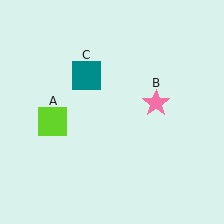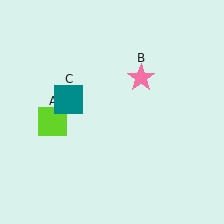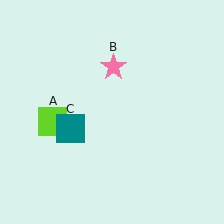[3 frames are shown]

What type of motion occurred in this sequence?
The pink star (object B), teal square (object C) rotated counterclockwise around the center of the scene.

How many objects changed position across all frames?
2 objects changed position: pink star (object B), teal square (object C).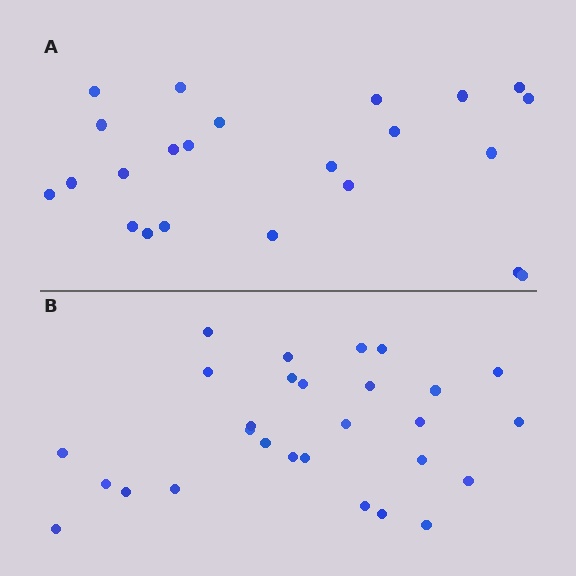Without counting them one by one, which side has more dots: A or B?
Region B (the bottom region) has more dots.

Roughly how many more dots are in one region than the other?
Region B has about 5 more dots than region A.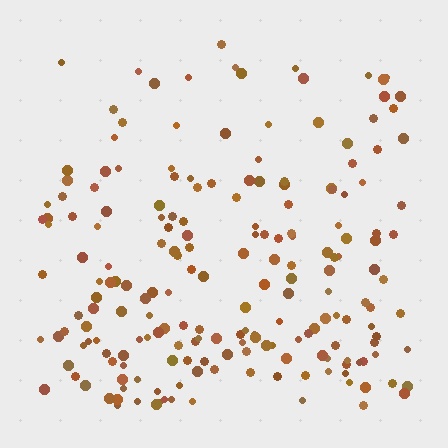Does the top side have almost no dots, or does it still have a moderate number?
Still a moderate number, just noticeably fewer than the bottom.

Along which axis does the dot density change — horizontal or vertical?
Vertical.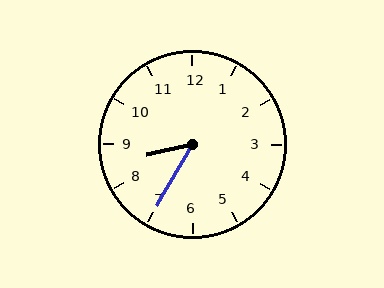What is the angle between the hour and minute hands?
Approximately 48 degrees.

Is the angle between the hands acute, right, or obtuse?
It is acute.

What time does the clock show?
8:35.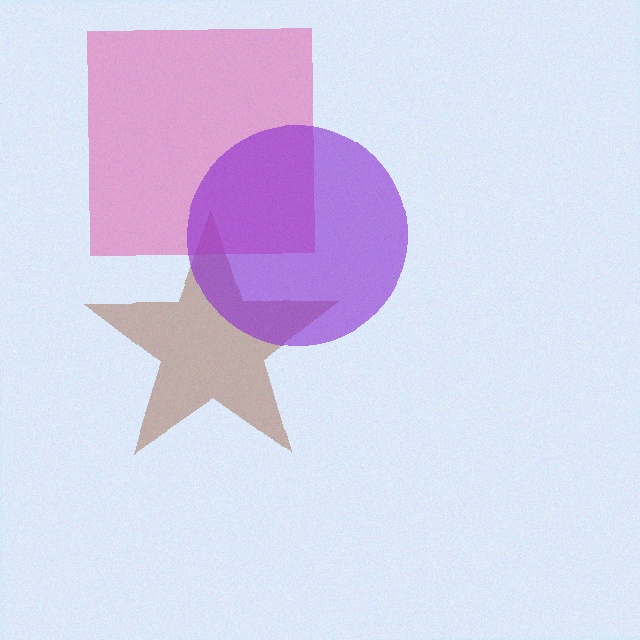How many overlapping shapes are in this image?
There are 3 overlapping shapes in the image.